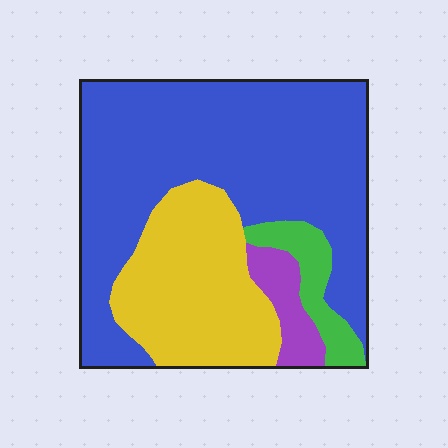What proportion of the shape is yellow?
Yellow takes up between a sixth and a third of the shape.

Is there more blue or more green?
Blue.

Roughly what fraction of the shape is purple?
Purple takes up less than a sixth of the shape.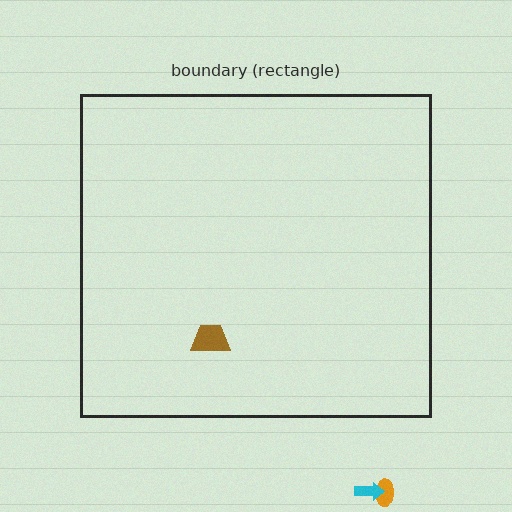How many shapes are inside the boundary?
1 inside, 2 outside.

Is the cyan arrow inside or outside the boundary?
Outside.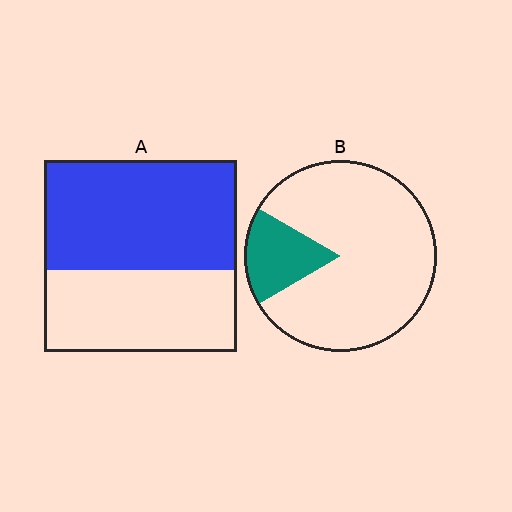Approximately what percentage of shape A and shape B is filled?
A is approximately 55% and B is approximately 15%.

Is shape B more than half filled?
No.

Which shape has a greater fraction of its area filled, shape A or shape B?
Shape A.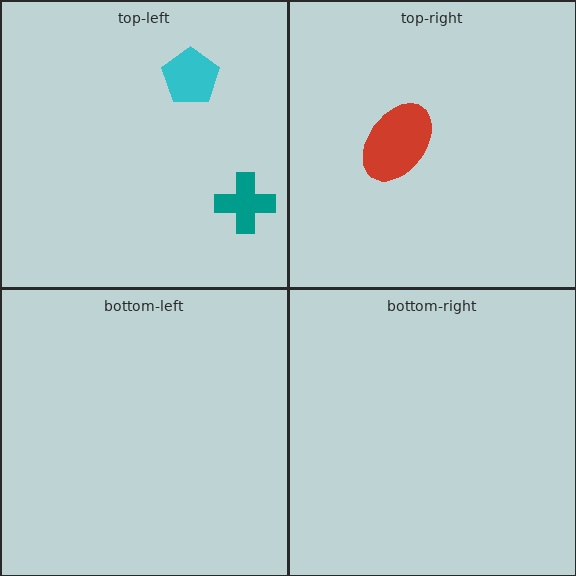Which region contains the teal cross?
The top-left region.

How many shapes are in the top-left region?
2.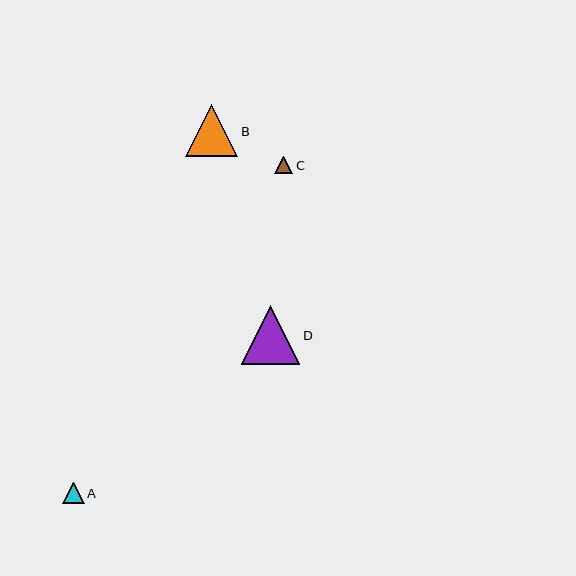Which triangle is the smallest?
Triangle C is the smallest with a size of approximately 18 pixels.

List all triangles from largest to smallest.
From largest to smallest: D, B, A, C.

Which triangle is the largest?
Triangle D is the largest with a size of approximately 59 pixels.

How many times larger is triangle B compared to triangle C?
Triangle B is approximately 3.0 times the size of triangle C.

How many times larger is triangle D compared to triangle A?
Triangle D is approximately 2.8 times the size of triangle A.